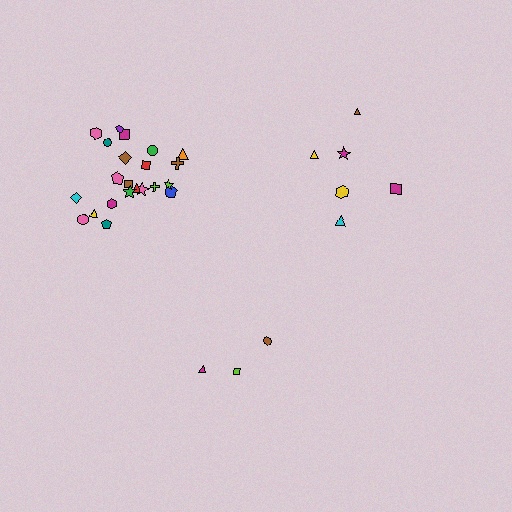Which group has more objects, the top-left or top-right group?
The top-left group.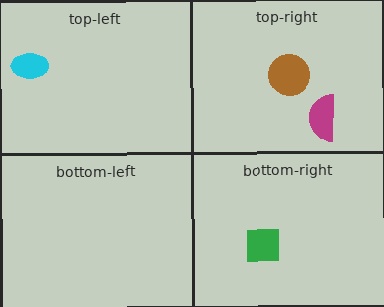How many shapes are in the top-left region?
1.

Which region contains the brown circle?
The top-right region.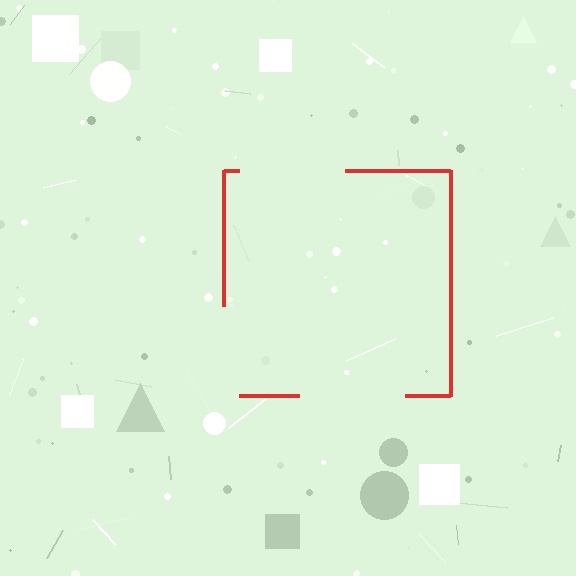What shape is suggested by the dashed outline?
The dashed outline suggests a square.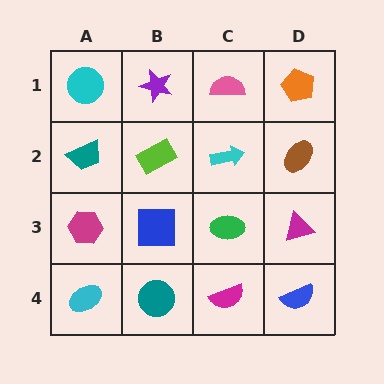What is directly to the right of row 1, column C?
An orange pentagon.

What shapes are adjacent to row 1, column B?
A lime rectangle (row 2, column B), a cyan circle (row 1, column A), a pink semicircle (row 1, column C).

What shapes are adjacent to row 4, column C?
A green ellipse (row 3, column C), a teal circle (row 4, column B), a blue semicircle (row 4, column D).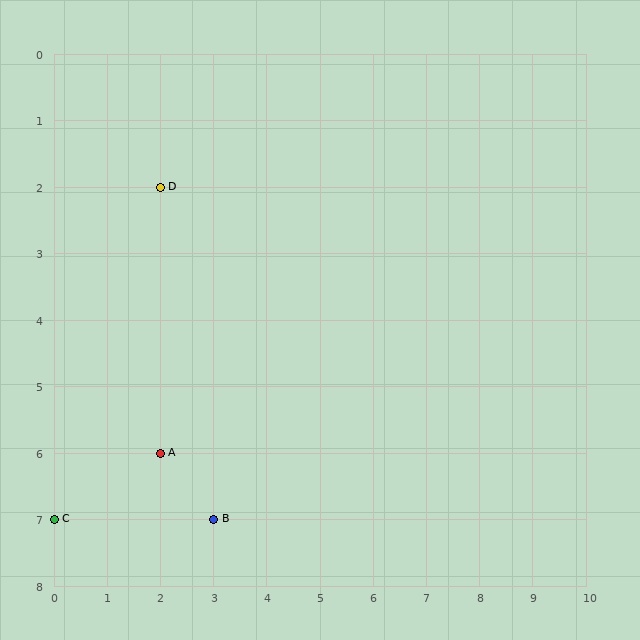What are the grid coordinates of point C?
Point C is at grid coordinates (0, 7).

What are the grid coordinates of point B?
Point B is at grid coordinates (3, 7).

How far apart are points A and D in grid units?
Points A and D are 4 rows apart.